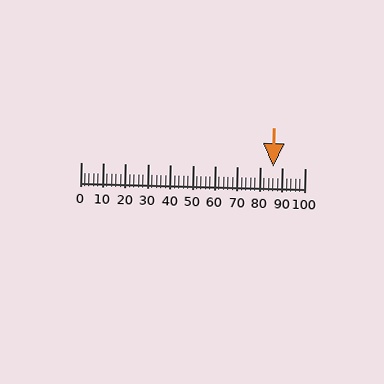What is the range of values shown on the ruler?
The ruler shows values from 0 to 100.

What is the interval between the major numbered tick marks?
The major tick marks are spaced 10 units apart.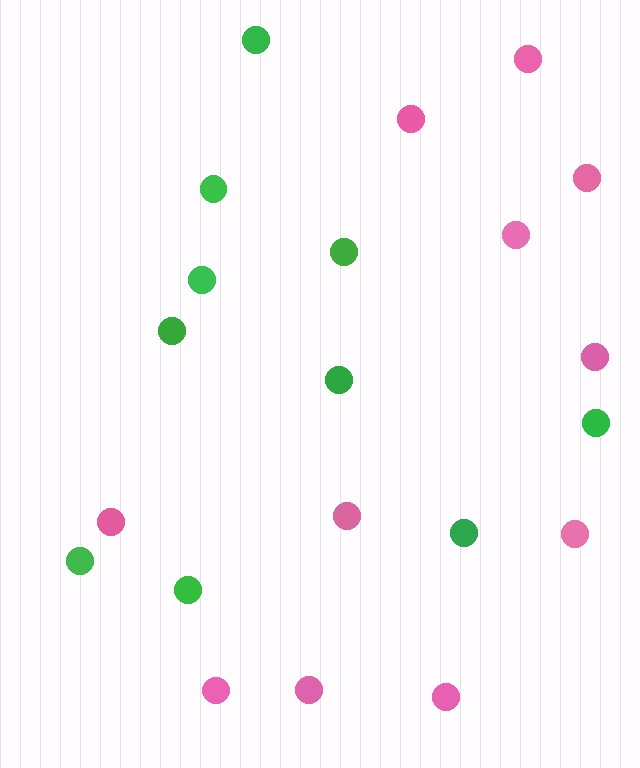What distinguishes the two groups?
There are 2 groups: one group of pink circles (11) and one group of green circles (10).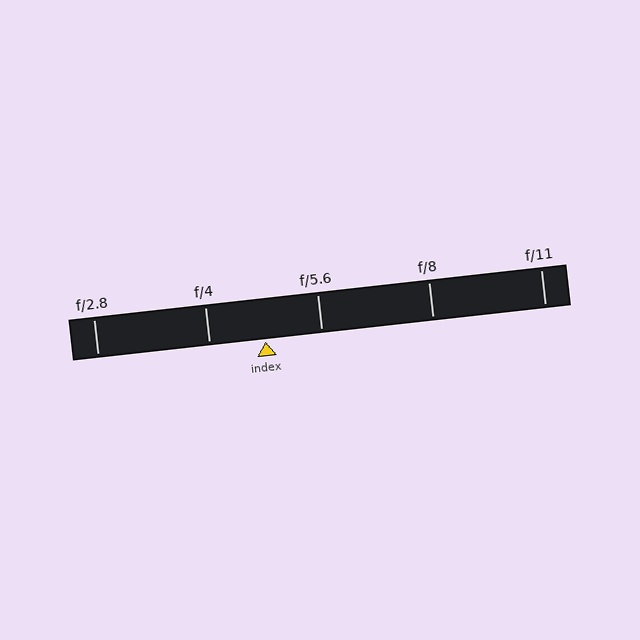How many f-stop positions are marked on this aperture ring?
There are 5 f-stop positions marked.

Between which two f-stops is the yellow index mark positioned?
The index mark is between f/4 and f/5.6.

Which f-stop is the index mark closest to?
The index mark is closest to f/5.6.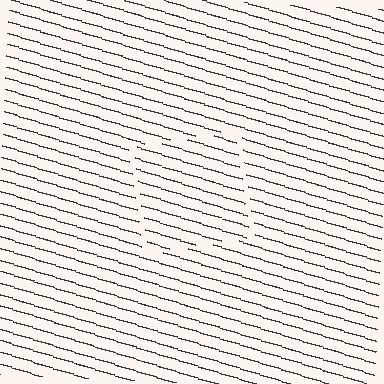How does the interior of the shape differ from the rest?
The interior of the shape contains the same grating, shifted by half a period — the contour is defined by the phase discontinuity where line-ends from the inner and outer gratings abut.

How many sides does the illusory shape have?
4 sides — the line-ends trace a square.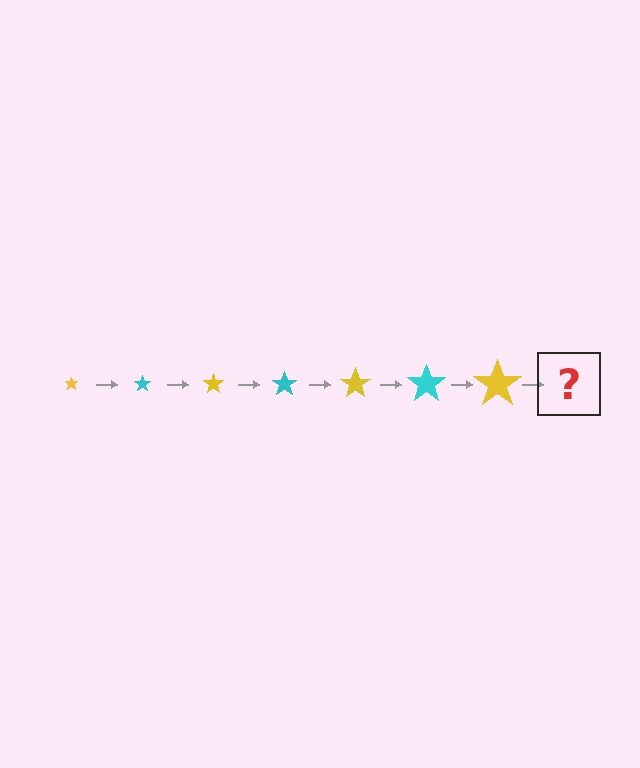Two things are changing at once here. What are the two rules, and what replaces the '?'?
The two rules are that the star grows larger each step and the color cycles through yellow and cyan. The '?' should be a cyan star, larger than the previous one.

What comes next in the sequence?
The next element should be a cyan star, larger than the previous one.